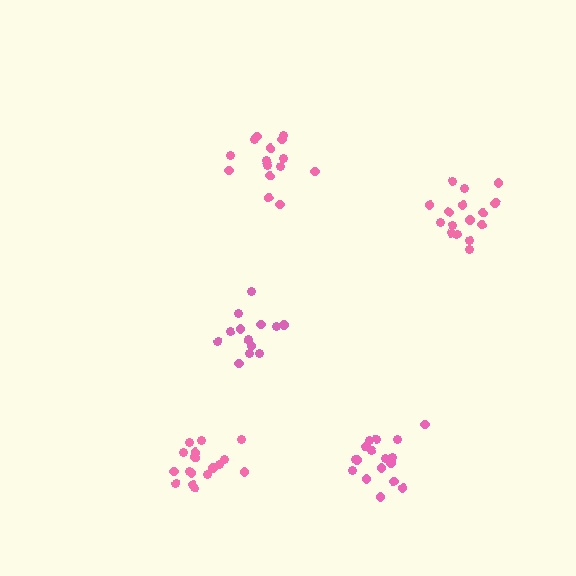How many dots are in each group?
Group 1: 17 dots, Group 2: 16 dots, Group 3: 15 dots, Group 4: 13 dots, Group 5: 17 dots (78 total).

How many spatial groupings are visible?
There are 5 spatial groupings.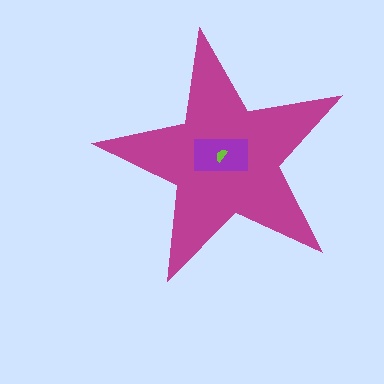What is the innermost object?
The lime semicircle.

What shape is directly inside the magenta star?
The purple rectangle.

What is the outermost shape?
The magenta star.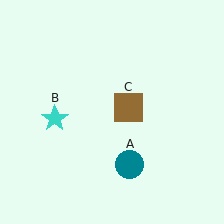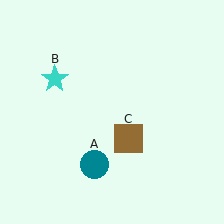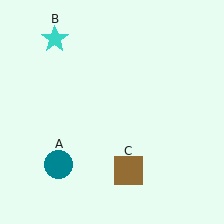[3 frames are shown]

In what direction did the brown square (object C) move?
The brown square (object C) moved down.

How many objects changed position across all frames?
3 objects changed position: teal circle (object A), cyan star (object B), brown square (object C).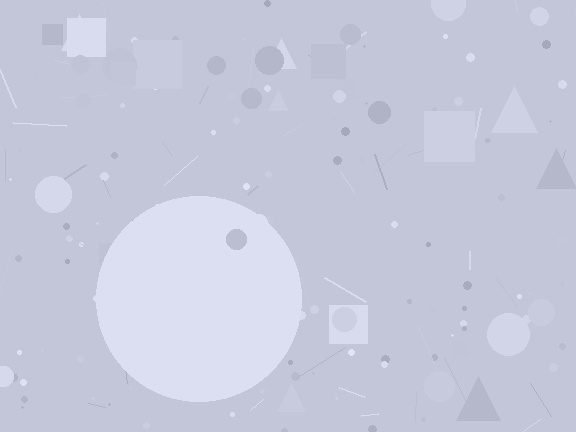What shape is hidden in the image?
A circle is hidden in the image.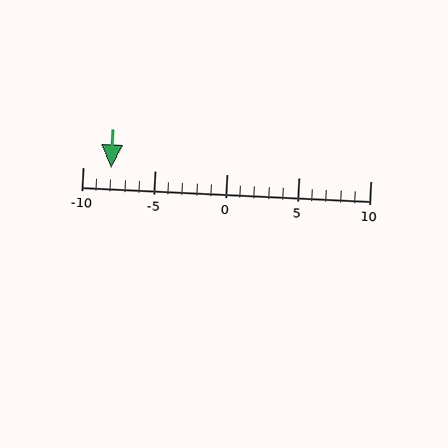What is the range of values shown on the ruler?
The ruler shows values from -10 to 10.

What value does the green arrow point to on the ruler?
The green arrow points to approximately -8.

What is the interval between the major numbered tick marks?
The major tick marks are spaced 5 units apart.